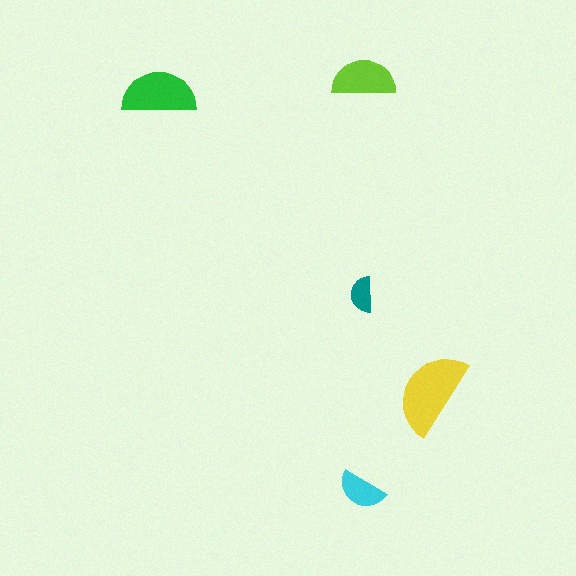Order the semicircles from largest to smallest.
the yellow one, the green one, the lime one, the cyan one, the teal one.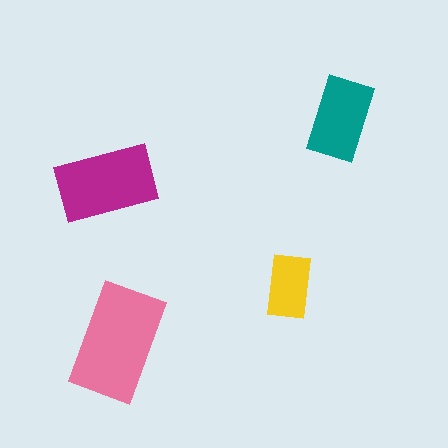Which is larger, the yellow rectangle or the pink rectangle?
The pink one.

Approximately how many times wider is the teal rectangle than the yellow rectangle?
About 1.5 times wider.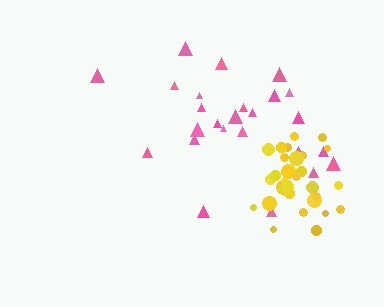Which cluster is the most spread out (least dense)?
Pink.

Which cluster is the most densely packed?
Yellow.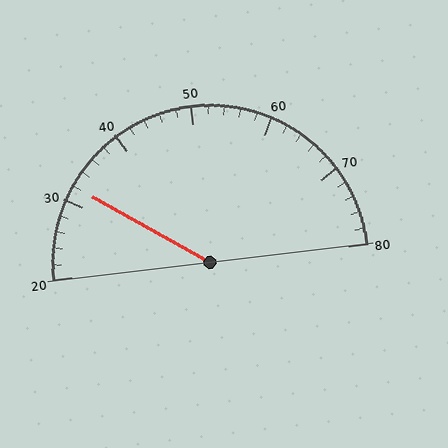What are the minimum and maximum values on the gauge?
The gauge ranges from 20 to 80.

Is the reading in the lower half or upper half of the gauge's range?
The reading is in the lower half of the range (20 to 80).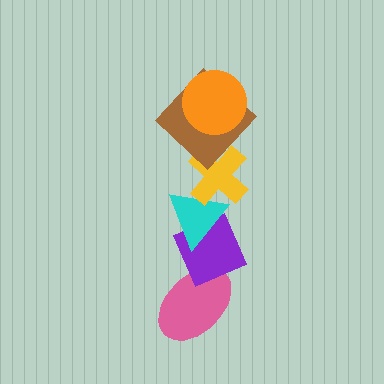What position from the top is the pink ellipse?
The pink ellipse is 6th from the top.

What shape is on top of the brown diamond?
The orange circle is on top of the brown diamond.